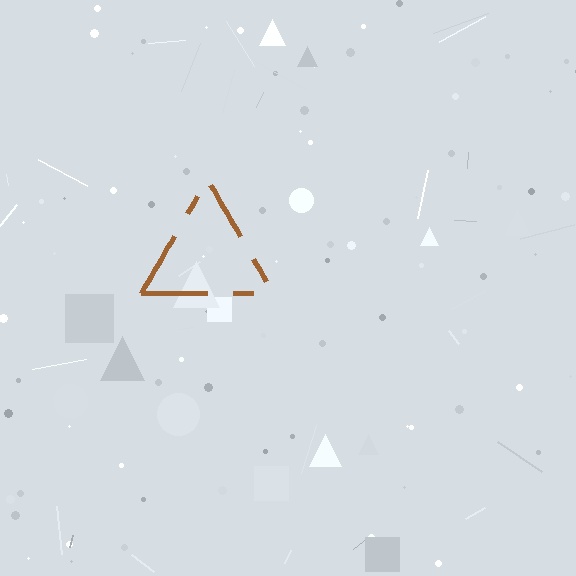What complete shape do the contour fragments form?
The contour fragments form a triangle.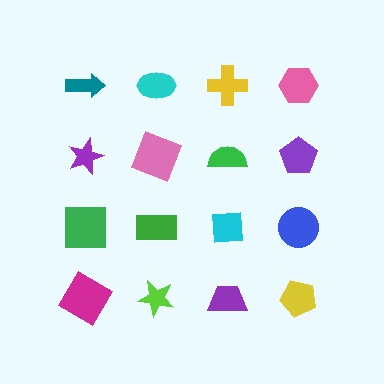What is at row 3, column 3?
A cyan square.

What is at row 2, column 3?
A green semicircle.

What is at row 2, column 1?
A purple star.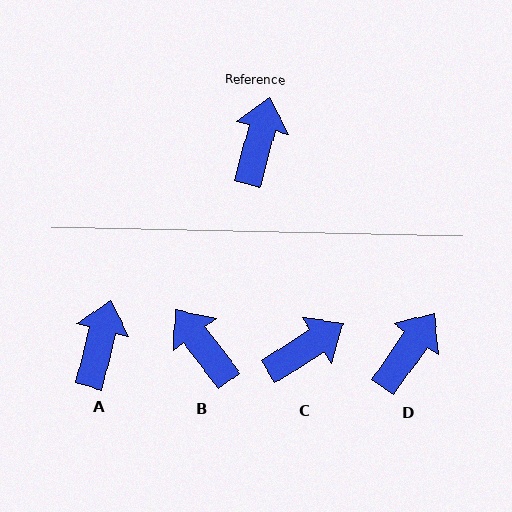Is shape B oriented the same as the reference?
No, it is off by about 52 degrees.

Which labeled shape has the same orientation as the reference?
A.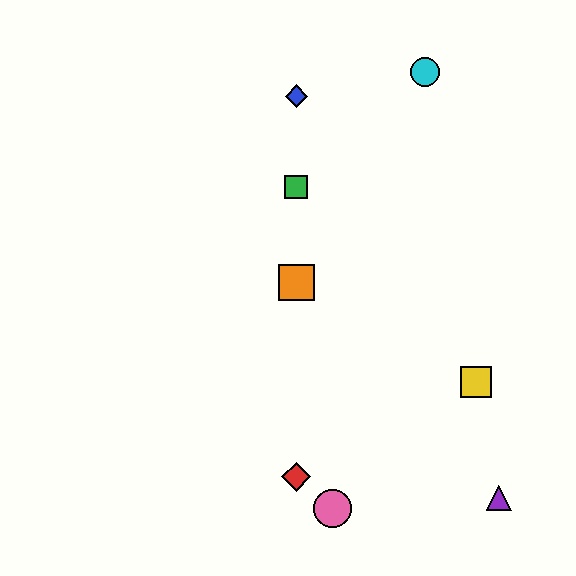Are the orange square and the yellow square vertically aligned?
No, the orange square is at x≈296 and the yellow square is at x≈476.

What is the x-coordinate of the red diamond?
The red diamond is at x≈296.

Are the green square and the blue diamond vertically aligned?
Yes, both are at x≈296.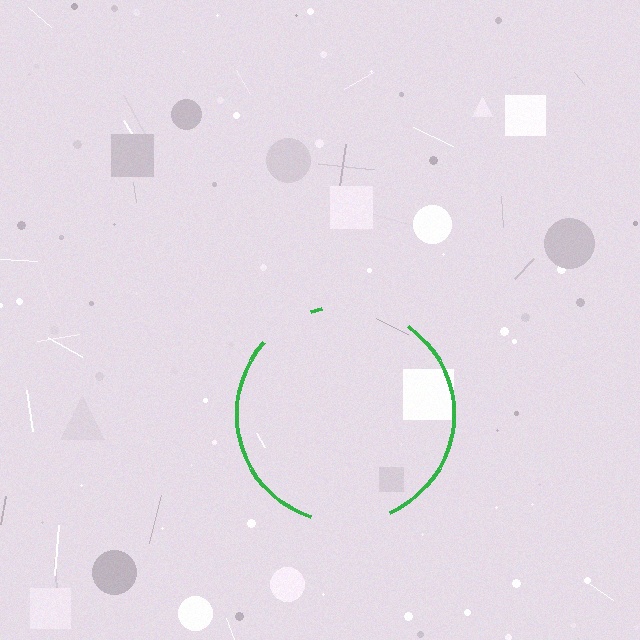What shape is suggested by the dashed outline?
The dashed outline suggests a circle.